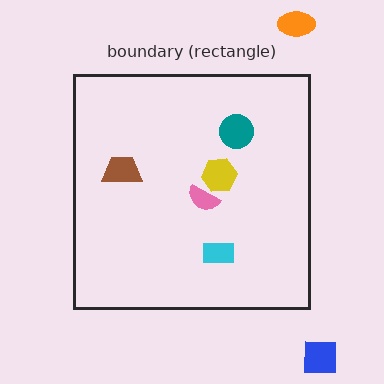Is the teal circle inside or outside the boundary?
Inside.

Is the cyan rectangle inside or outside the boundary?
Inside.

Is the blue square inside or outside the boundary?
Outside.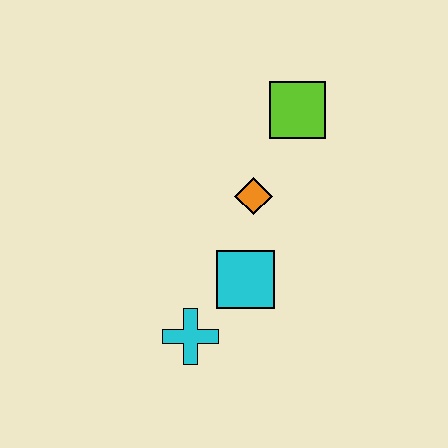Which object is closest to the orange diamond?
The cyan square is closest to the orange diamond.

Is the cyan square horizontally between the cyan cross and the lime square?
Yes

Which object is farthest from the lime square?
The cyan cross is farthest from the lime square.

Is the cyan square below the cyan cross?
No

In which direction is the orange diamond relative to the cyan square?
The orange diamond is above the cyan square.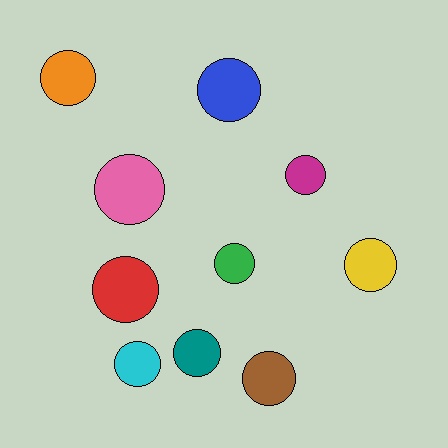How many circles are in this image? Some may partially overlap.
There are 10 circles.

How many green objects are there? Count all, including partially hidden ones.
There is 1 green object.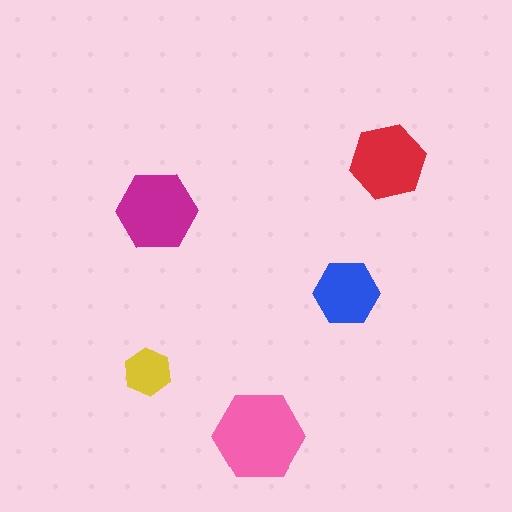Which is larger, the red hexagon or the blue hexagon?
The red one.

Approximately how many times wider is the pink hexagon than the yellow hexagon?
About 2 times wider.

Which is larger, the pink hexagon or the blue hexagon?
The pink one.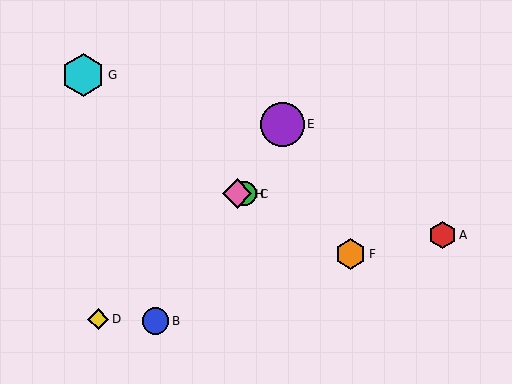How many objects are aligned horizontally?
2 objects (C, H) are aligned horizontally.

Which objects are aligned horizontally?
Objects C, H are aligned horizontally.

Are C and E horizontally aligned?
No, C is at y≈194 and E is at y≈124.